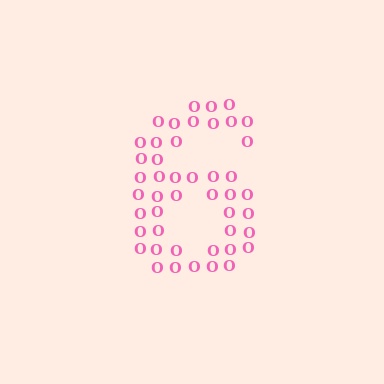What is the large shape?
The large shape is the digit 6.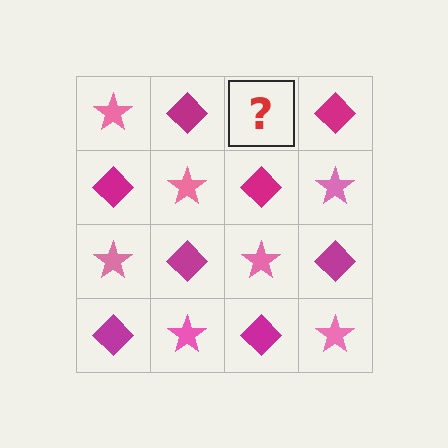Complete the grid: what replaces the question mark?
The question mark should be replaced with a pink star.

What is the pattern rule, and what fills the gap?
The rule is that it alternates pink star and magenta diamond in a checkerboard pattern. The gap should be filled with a pink star.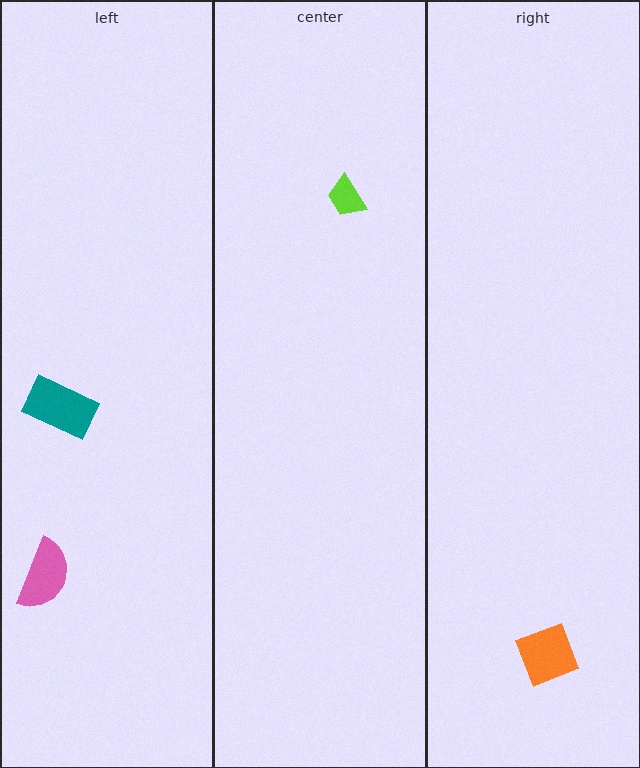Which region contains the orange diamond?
The right region.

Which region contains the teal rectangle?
The left region.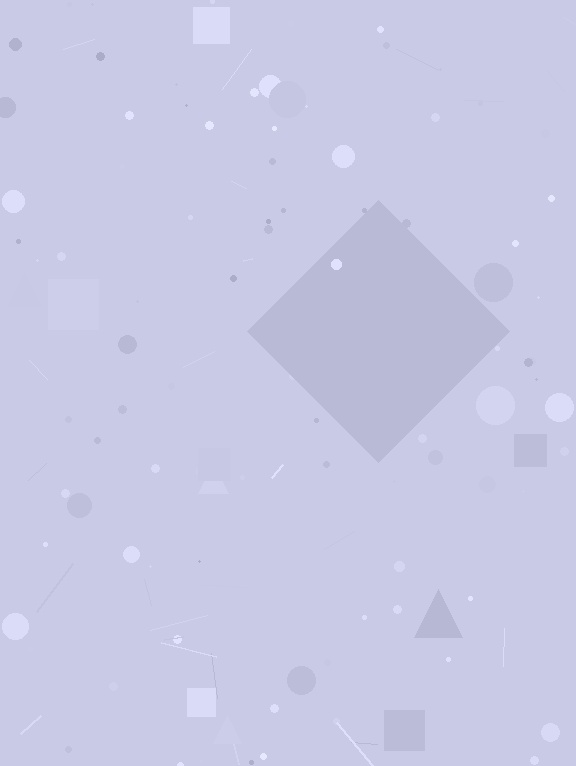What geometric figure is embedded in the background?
A diamond is embedded in the background.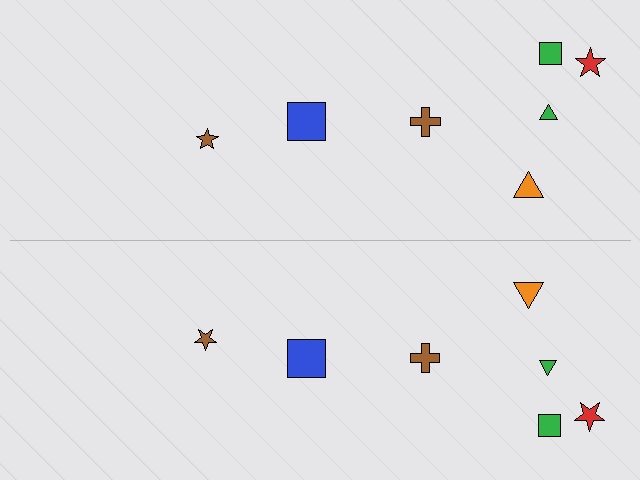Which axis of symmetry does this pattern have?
The pattern has a horizontal axis of symmetry running through the center of the image.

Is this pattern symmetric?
Yes, this pattern has bilateral (reflection) symmetry.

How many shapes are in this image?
There are 14 shapes in this image.